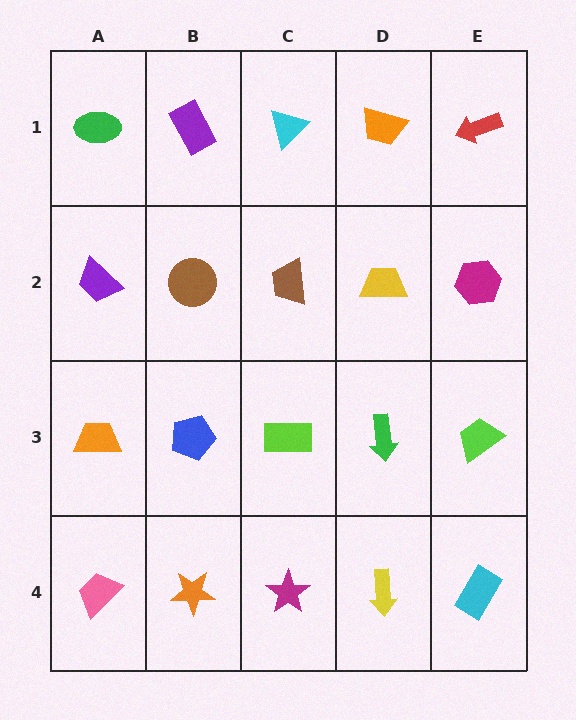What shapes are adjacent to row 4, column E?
A lime trapezoid (row 3, column E), a yellow arrow (row 4, column D).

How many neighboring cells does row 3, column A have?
3.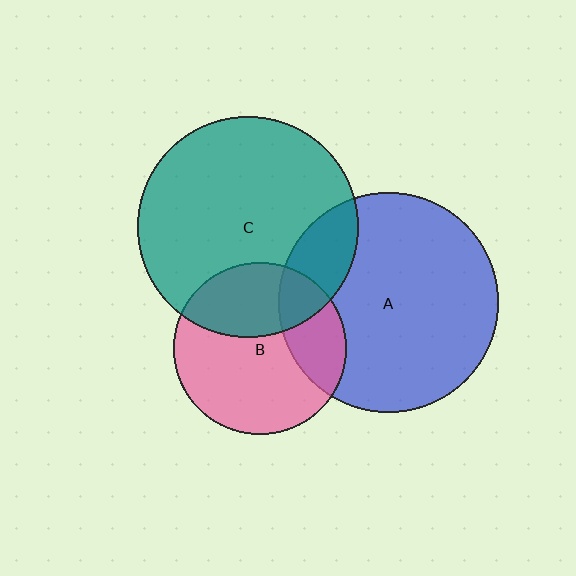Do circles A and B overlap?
Yes.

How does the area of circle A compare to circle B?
Approximately 1.6 times.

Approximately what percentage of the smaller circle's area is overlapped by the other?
Approximately 25%.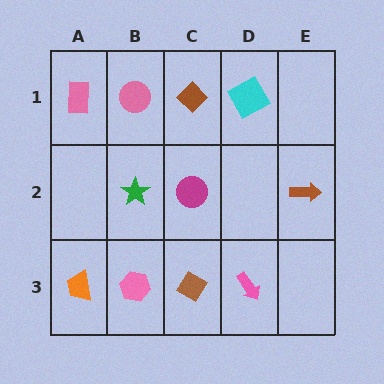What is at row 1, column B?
A pink circle.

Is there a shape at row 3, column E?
No, that cell is empty.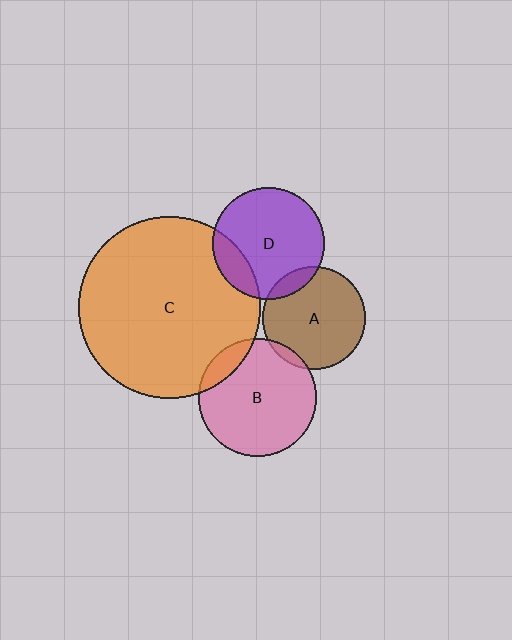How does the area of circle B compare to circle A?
Approximately 1.3 times.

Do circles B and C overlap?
Yes.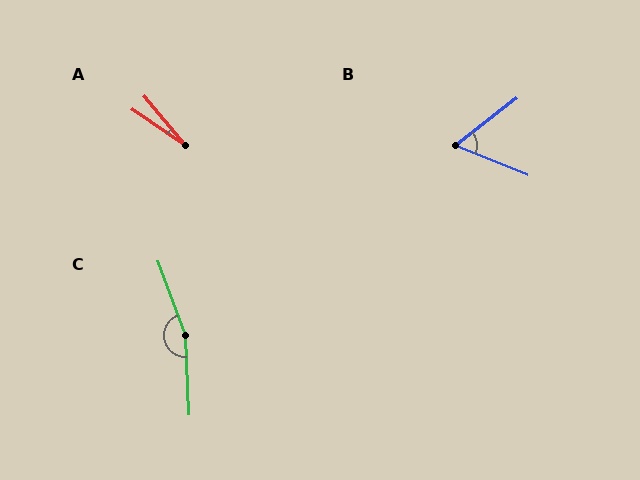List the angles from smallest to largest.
A (15°), B (60°), C (163°).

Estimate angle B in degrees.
Approximately 60 degrees.